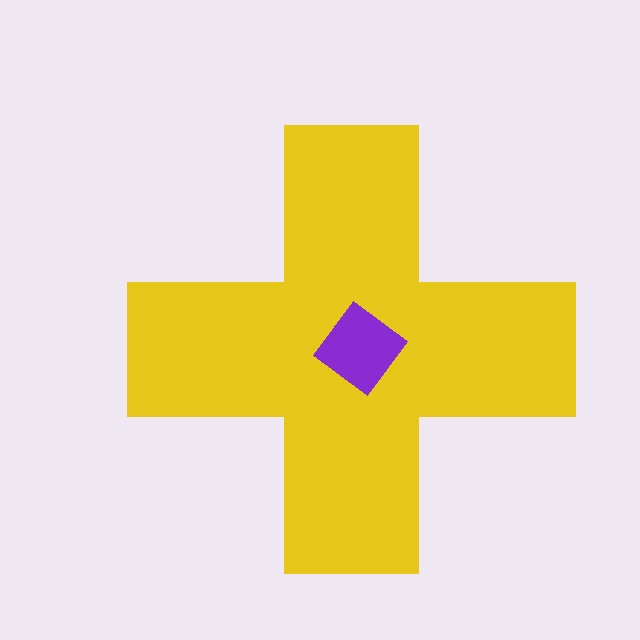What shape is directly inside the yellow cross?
The purple diamond.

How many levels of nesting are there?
2.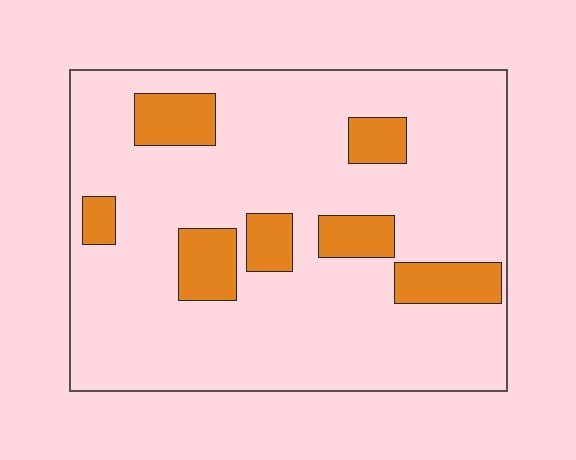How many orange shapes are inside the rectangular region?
7.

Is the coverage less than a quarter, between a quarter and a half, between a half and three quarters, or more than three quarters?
Less than a quarter.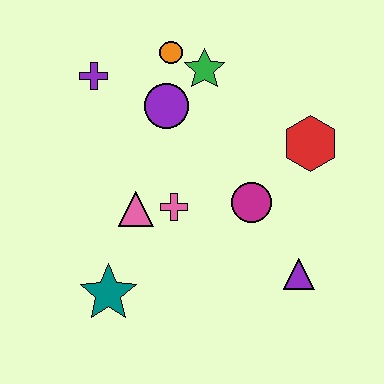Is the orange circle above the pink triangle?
Yes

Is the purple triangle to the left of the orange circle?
No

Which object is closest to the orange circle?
The green star is closest to the orange circle.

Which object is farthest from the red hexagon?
The teal star is farthest from the red hexagon.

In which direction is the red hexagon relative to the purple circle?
The red hexagon is to the right of the purple circle.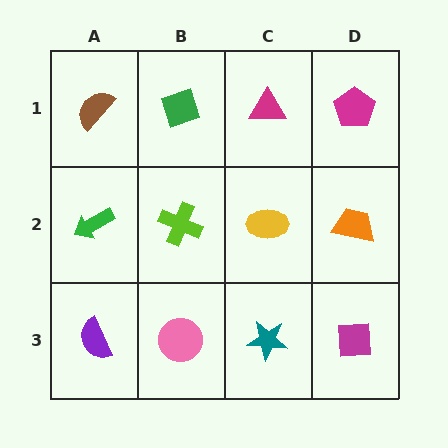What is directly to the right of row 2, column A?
A lime cross.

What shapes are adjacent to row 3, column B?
A lime cross (row 2, column B), a purple semicircle (row 3, column A), a teal star (row 3, column C).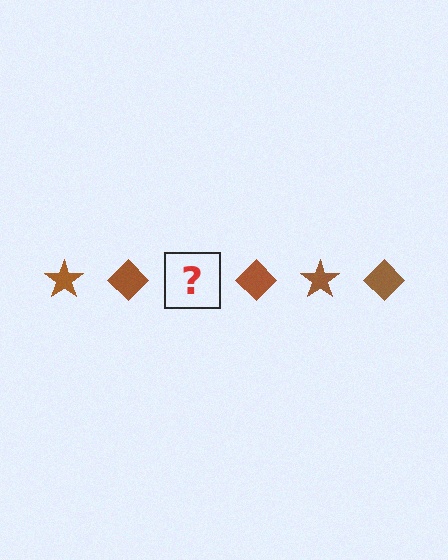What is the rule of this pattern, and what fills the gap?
The rule is that the pattern cycles through star, diamond shapes in brown. The gap should be filled with a brown star.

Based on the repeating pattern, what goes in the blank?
The blank should be a brown star.